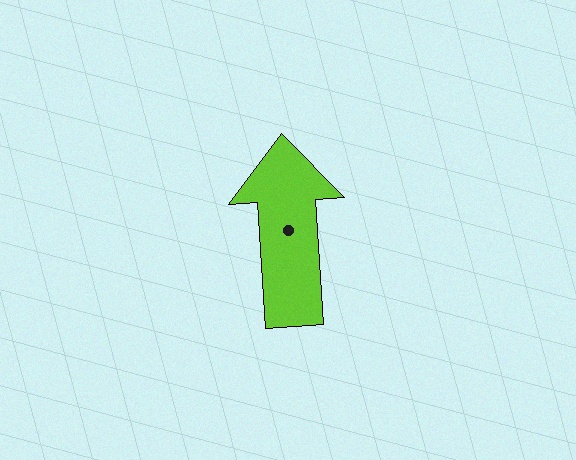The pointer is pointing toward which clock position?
Roughly 12 o'clock.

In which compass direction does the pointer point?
North.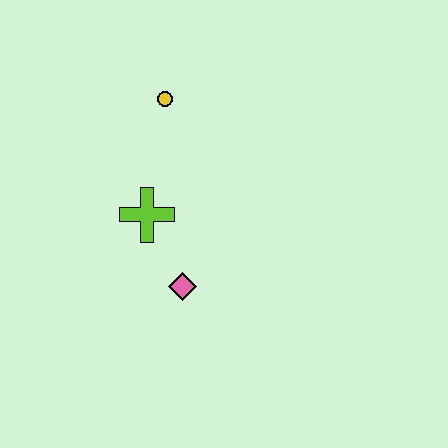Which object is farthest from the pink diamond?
The yellow circle is farthest from the pink diamond.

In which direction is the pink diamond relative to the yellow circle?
The pink diamond is below the yellow circle.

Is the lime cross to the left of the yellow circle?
Yes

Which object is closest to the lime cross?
The pink diamond is closest to the lime cross.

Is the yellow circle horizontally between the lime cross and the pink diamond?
Yes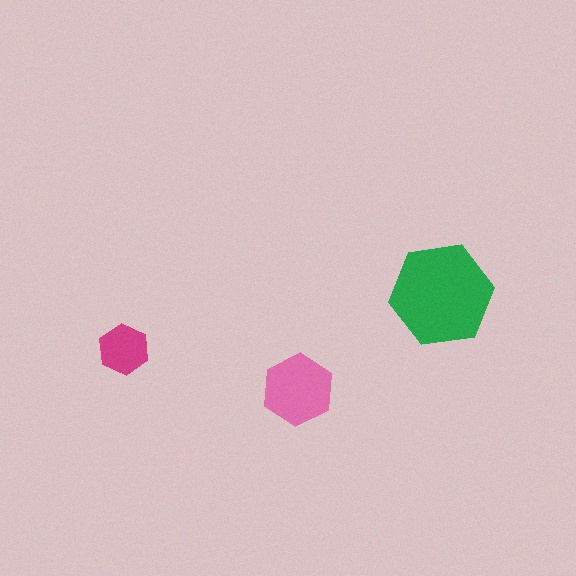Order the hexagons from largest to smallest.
the green one, the pink one, the magenta one.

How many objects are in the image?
There are 3 objects in the image.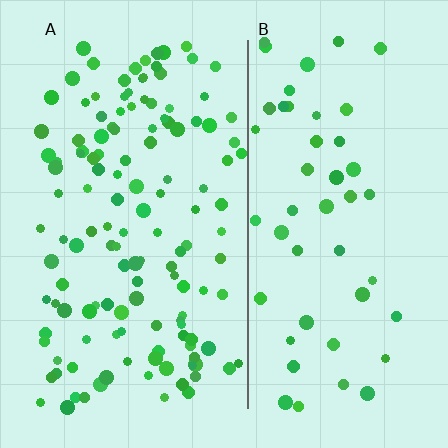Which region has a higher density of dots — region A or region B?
A (the left).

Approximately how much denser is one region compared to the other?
Approximately 2.7× — region A over region B.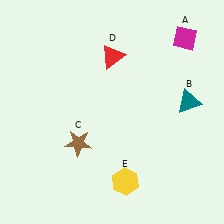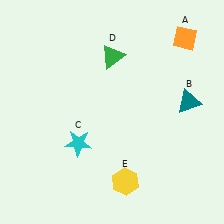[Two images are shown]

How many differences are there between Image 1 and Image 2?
There are 3 differences between the two images.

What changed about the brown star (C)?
In Image 1, C is brown. In Image 2, it changed to cyan.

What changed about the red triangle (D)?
In Image 1, D is red. In Image 2, it changed to green.